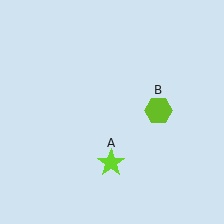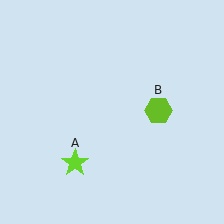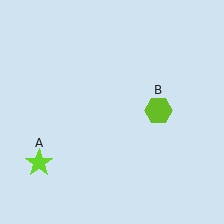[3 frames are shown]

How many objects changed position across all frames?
1 object changed position: lime star (object A).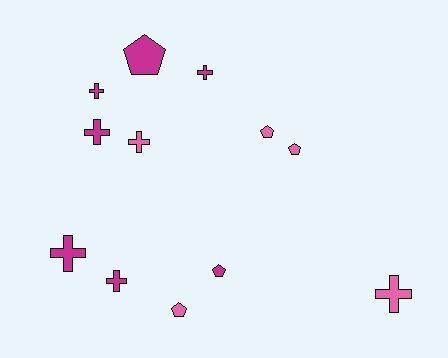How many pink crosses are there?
There are 2 pink crosses.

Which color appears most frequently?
Magenta, with 7 objects.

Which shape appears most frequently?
Cross, with 7 objects.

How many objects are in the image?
There are 12 objects.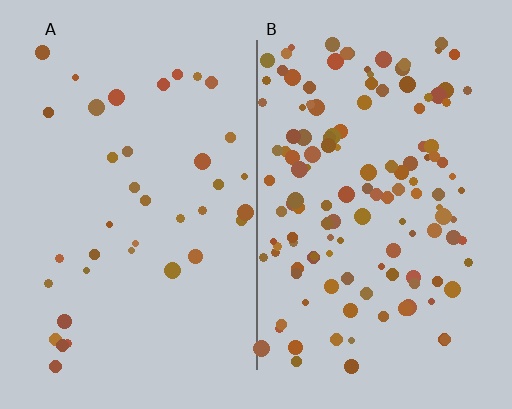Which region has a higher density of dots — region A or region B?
B (the right).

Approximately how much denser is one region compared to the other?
Approximately 3.5× — region B over region A.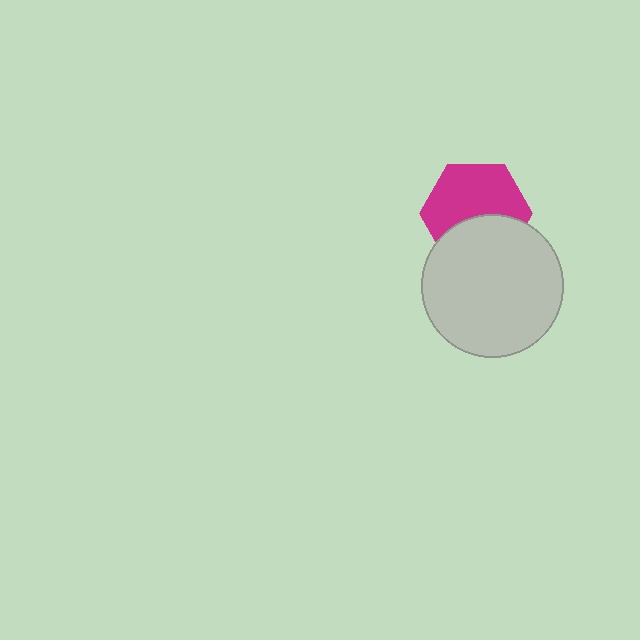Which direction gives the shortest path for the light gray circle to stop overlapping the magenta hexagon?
Moving down gives the shortest separation.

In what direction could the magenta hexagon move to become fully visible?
The magenta hexagon could move up. That would shift it out from behind the light gray circle entirely.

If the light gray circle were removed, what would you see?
You would see the complete magenta hexagon.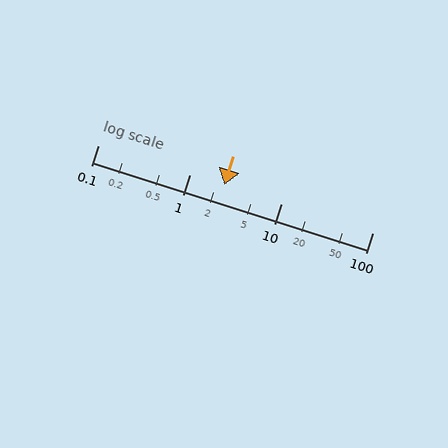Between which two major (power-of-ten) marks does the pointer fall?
The pointer is between 1 and 10.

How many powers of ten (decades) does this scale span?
The scale spans 3 decades, from 0.1 to 100.